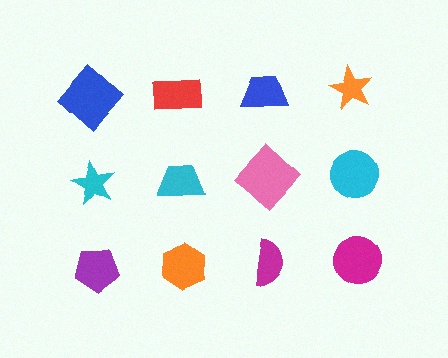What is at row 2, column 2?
A cyan trapezoid.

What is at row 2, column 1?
A cyan star.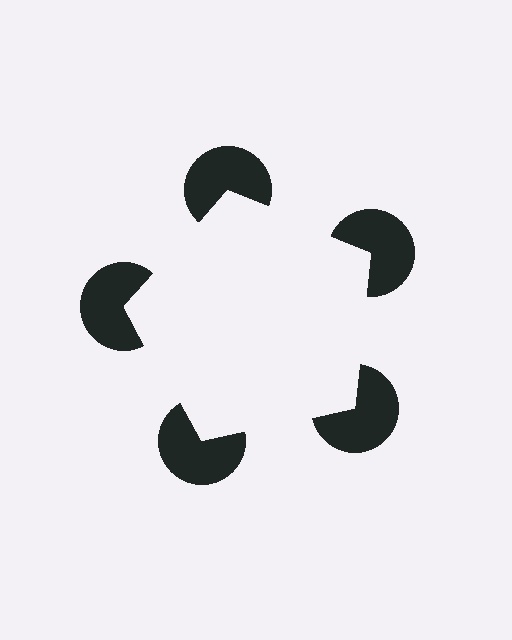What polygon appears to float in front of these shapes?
An illusory pentagon — its edges are inferred from the aligned wedge cuts in the pac-man discs, not physically drawn.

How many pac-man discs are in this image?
There are 5 — one at each vertex of the illusory pentagon.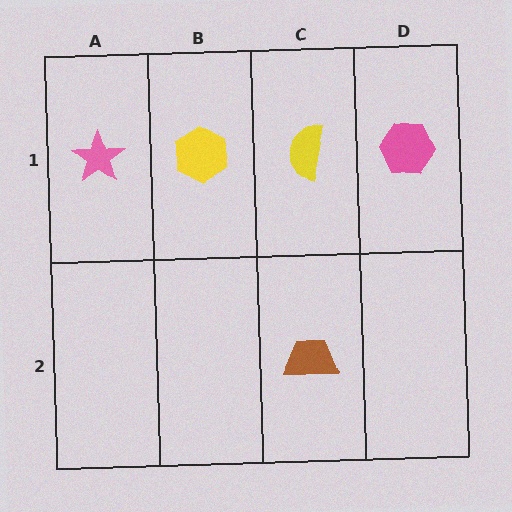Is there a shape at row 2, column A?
No, that cell is empty.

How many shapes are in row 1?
4 shapes.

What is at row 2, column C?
A brown trapezoid.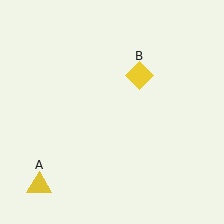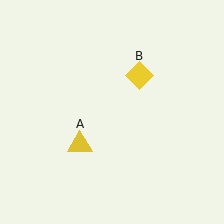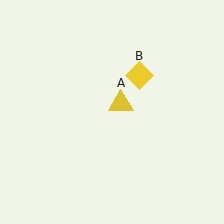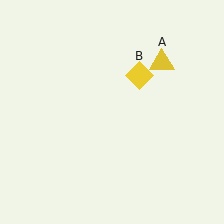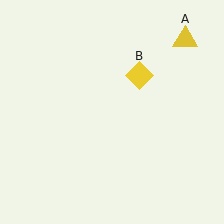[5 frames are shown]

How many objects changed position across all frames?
1 object changed position: yellow triangle (object A).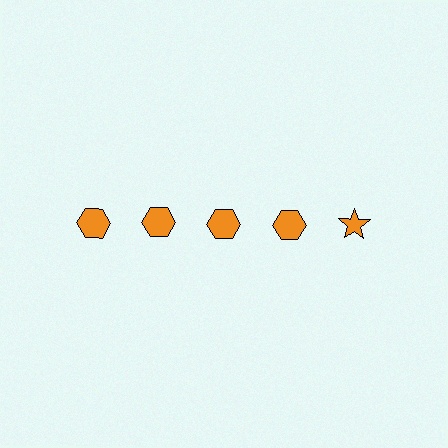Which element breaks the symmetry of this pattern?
The orange star in the top row, rightmost column breaks the symmetry. All other shapes are orange hexagons.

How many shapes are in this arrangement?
There are 5 shapes arranged in a grid pattern.